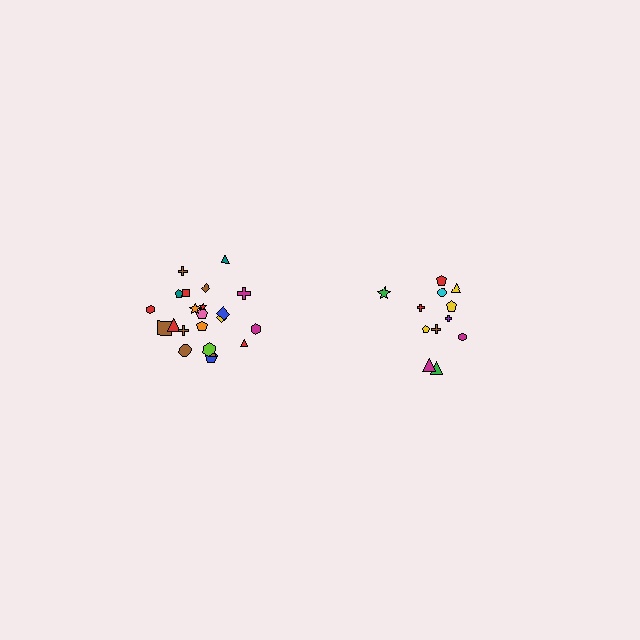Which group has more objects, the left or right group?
The left group.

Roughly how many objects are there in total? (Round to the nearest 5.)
Roughly 35 objects in total.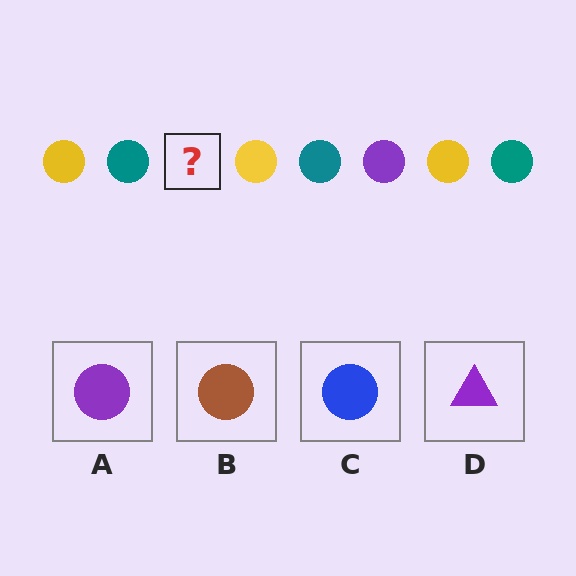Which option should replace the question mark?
Option A.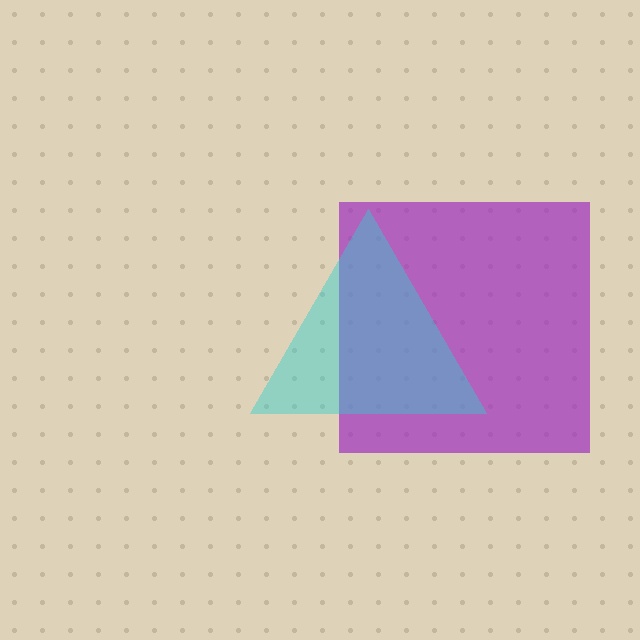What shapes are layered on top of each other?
The layered shapes are: a purple square, a cyan triangle.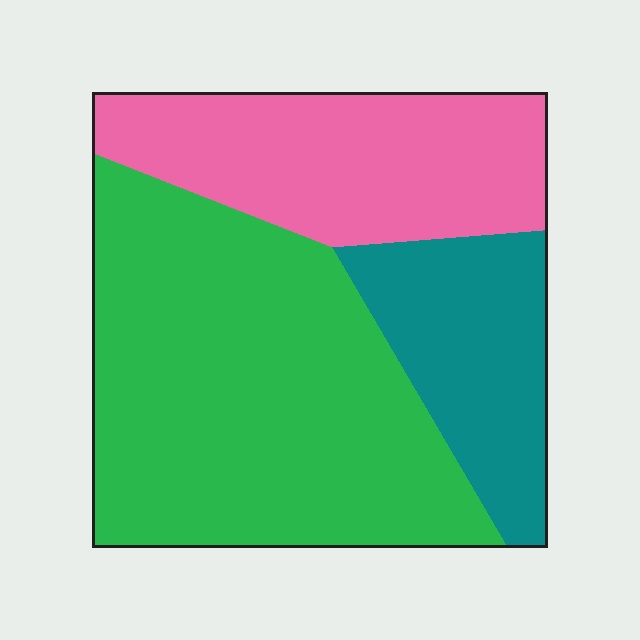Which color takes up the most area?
Green, at roughly 55%.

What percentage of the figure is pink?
Pink covers 28% of the figure.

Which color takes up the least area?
Teal, at roughly 20%.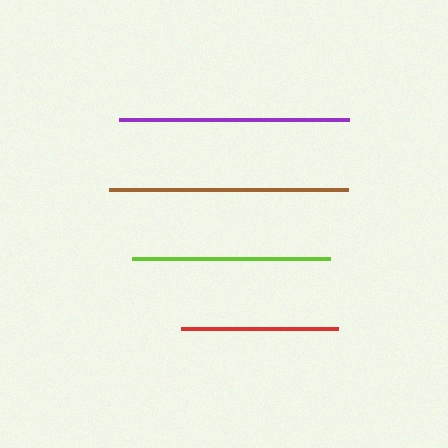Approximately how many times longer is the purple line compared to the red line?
The purple line is approximately 1.5 times the length of the red line.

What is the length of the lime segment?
The lime segment is approximately 198 pixels long.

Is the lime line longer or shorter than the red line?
The lime line is longer than the red line.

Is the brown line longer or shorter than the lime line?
The brown line is longer than the lime line.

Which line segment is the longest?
The brown line is the longest at approximately 239 pixels.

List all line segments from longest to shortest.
From longest to shortest: brown, purple, lime, red.